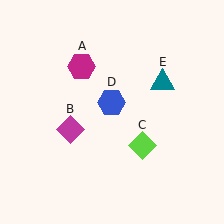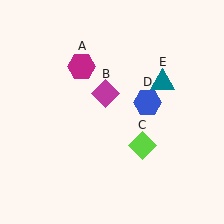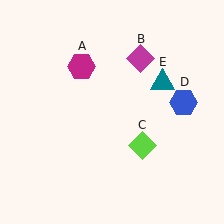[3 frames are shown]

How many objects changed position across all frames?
2 objects changed position: magenta diamond (object B), blue hexagon (object D).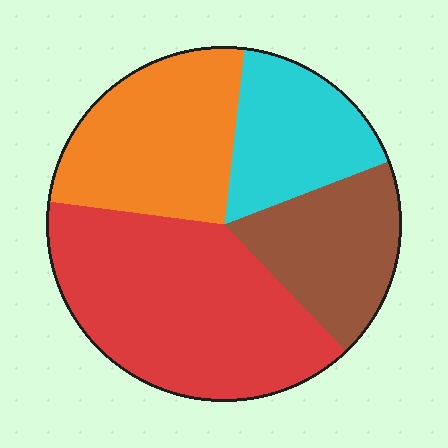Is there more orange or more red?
Red.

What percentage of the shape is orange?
Orange takes up about one quarter (1/4) of the shape.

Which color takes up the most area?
Red, at roughly 40%.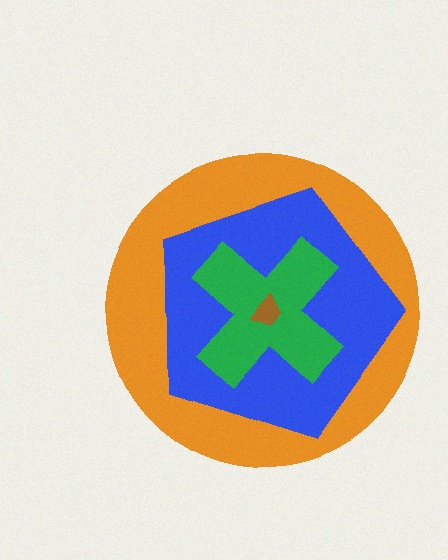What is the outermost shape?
The orange circle.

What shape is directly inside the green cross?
The brown trapezoid.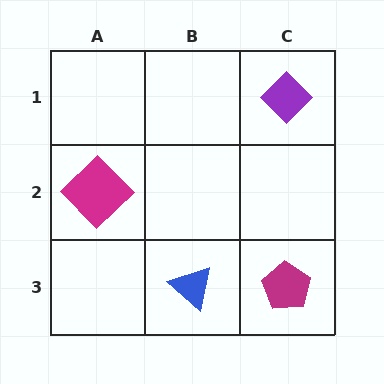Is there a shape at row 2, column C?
No, that cell is empty.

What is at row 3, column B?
A blue triangle.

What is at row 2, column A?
A magenta diamond.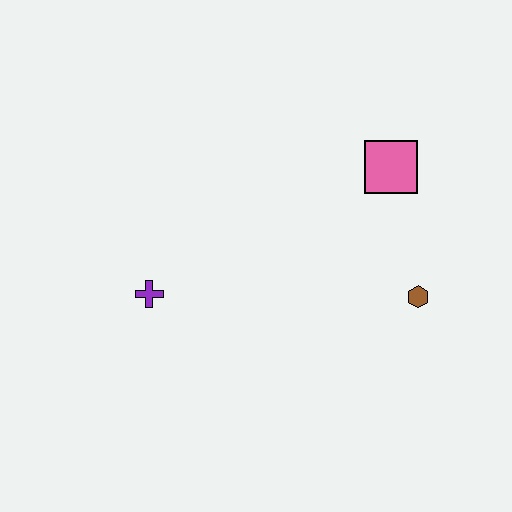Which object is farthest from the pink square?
The purple cross is farthest from the pink square.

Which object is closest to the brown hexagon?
The pink square is closest to the brown hexagon.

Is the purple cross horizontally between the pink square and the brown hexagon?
No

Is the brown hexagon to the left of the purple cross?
No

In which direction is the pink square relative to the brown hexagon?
The pink square is above the brown hexagon.